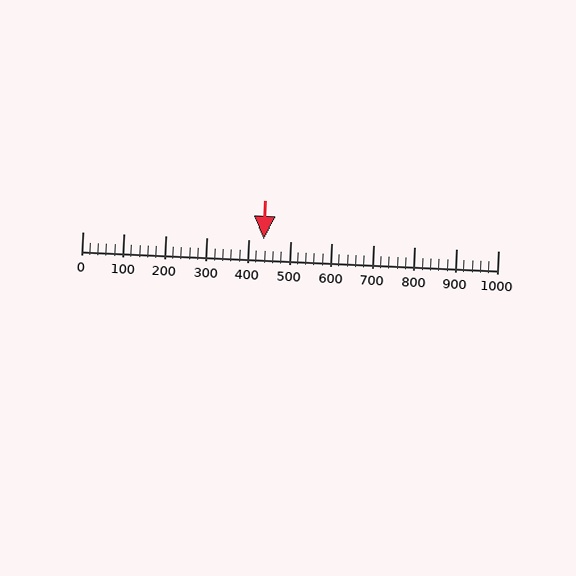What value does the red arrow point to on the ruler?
The red arrow points to approximately 437.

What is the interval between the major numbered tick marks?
The major tick marks are spaced 100 units apart.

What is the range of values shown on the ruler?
The ruler shows values from 0 to 1000.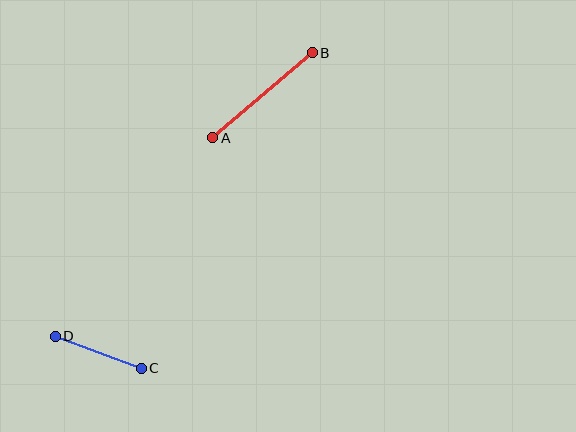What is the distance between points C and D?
The distance is approximately 92 pixels.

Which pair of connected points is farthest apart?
Points A and B are farthest apart.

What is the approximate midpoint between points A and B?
The midpoint is at approximately (263, 95) pixels.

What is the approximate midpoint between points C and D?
The midpoint is at approximately (98, 352) pixels.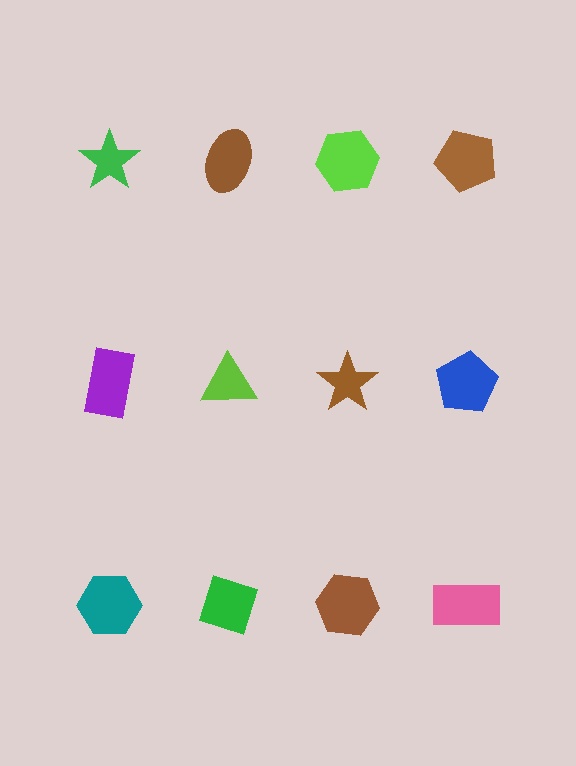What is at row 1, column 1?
A green star.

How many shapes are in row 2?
4 shapes.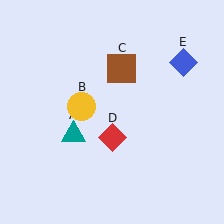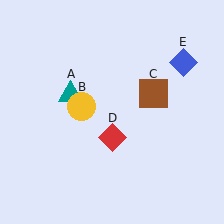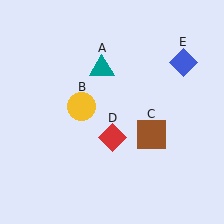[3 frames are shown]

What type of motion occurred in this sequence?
The teal triangle (object A), brown square (object C) rotated clockwise around the center of the scene.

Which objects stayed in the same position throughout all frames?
Yellow circle (object B) and red diamond (object D) and blue diamond (object E) remained stationary.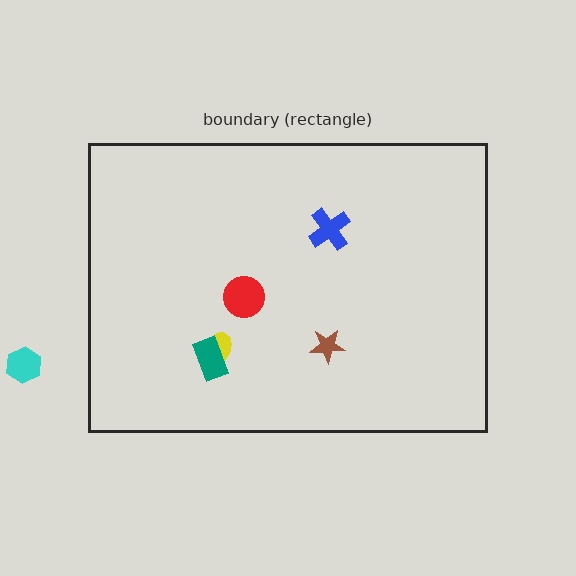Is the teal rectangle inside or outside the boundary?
Inside.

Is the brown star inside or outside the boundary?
Inside.